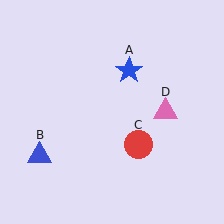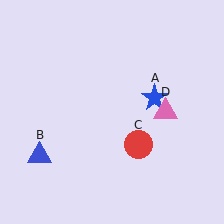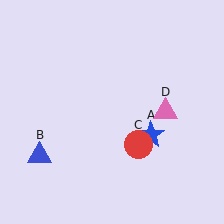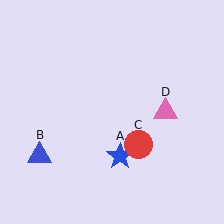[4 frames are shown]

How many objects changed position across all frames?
1 object changed position: blue star (object A).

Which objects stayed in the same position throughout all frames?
Blue triangle (object B) and red circle (object C) and pink triangle (object D) remained stationary.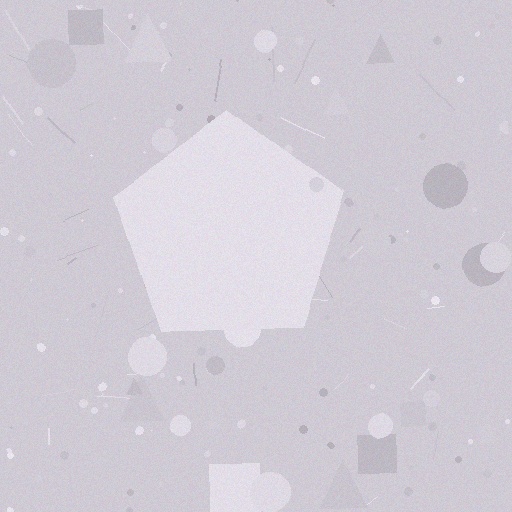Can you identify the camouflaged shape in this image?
The camouflaged shape is a pentagon.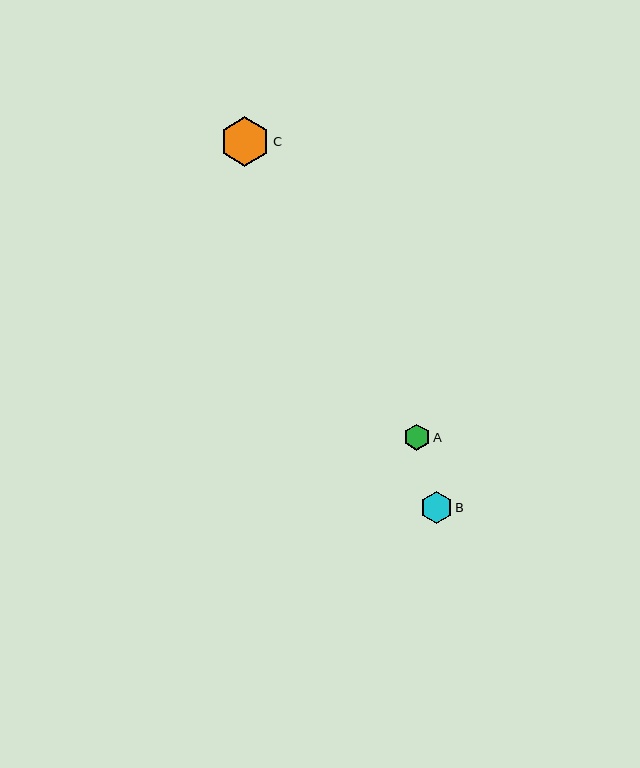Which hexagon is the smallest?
Hexagon A is the smallest with a size of approximately 27 pixels.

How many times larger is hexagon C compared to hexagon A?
Hexagon C is approximately 1.9 times the size of hexagon A.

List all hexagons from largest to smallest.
From largest to smallest: C, B, A.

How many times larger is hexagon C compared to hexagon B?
Hexagon C is approximately 1.5 times the size of hexagon B.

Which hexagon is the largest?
Hexagon C is the largest with a size of approximately 49 pixels.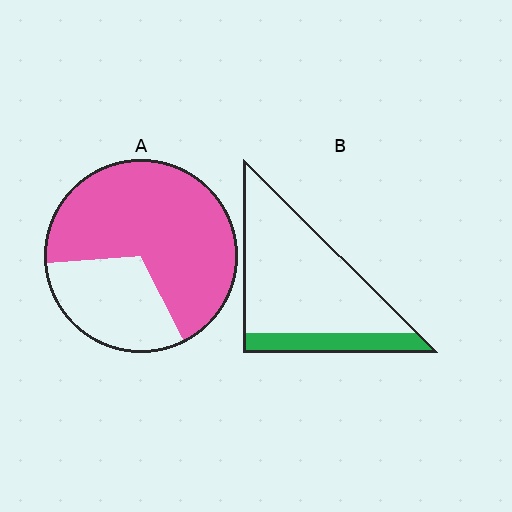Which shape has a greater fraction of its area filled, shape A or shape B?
Shape A.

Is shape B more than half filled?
No.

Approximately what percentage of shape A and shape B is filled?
A is approximately 70% and B is approximately 20%.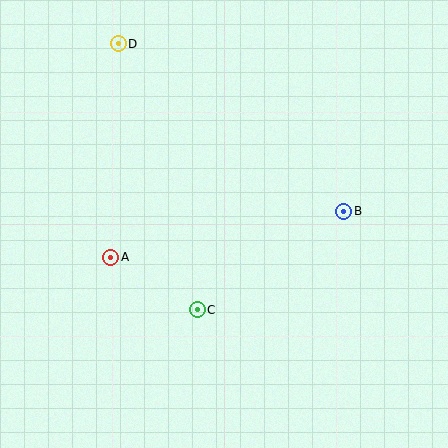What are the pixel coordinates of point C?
Point C is at (197, 310).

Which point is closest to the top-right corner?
Point B is closest to the top-right corner.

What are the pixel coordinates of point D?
Point D is at (118, 44).